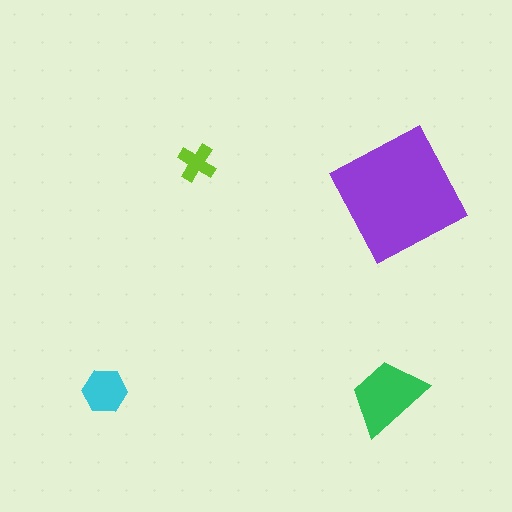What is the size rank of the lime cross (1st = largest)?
4th.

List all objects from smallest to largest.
The lime cross, the cyan hexagon, the green trapezoid, the purple square.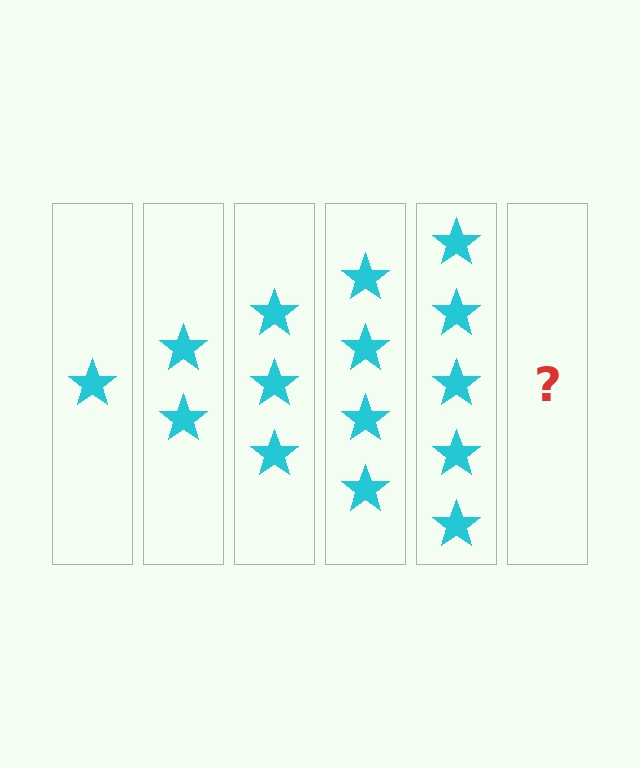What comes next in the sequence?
The next element should be 6 stars.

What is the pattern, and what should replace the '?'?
The pattern is that each step adds one more star. The '?' should be 6 stars.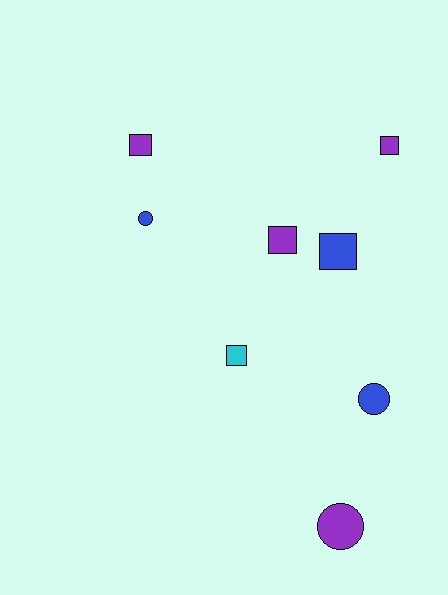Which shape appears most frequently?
Square, with 5 objects.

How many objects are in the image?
There are 8 objects.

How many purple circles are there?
There is 1 purple circle.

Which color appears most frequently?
Purple, with 4 objects.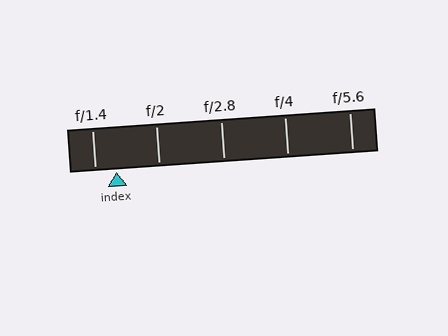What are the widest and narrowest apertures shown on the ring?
The widest aperture shown is f/1.4 and the narrowest is f/5.6.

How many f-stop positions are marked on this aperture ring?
There are 5 f-stop positions marked.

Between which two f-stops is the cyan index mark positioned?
The index mark is between f/1.4 and f/2.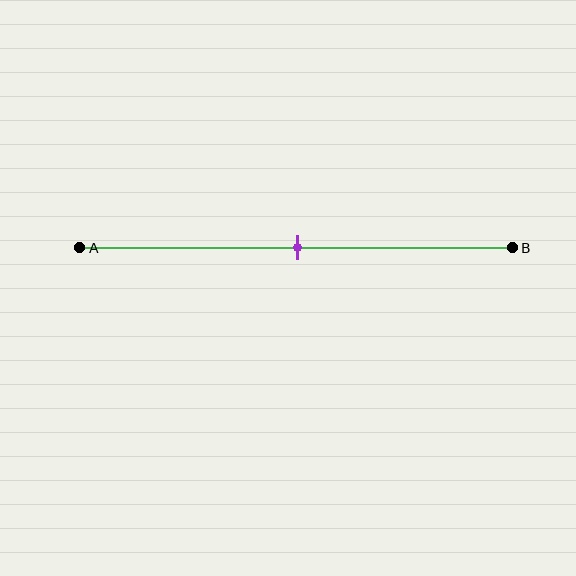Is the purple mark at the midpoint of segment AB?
Yes, the mark is approximately at the midpoint.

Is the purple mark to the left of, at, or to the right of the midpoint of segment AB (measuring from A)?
The purple mark is approximately at the midpoint of segment AB.